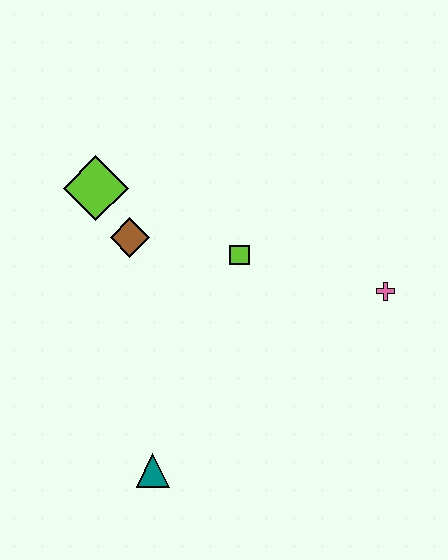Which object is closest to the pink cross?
The lime square is closest to the pink cross.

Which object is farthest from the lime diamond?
The pink cross is farthest from the lime diamond.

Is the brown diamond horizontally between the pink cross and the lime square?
No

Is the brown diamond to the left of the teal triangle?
Yes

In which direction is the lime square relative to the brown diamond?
The lime square is to the right of the brown diamond.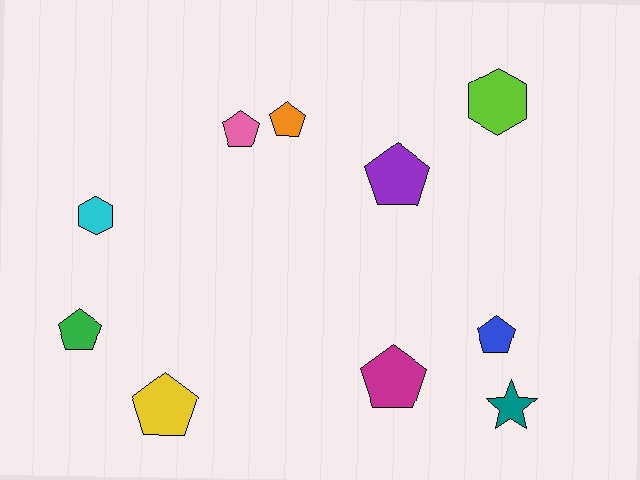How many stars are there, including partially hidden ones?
There is 1 star.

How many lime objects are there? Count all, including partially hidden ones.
There is 1 lime object.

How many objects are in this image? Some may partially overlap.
There are 10 objects.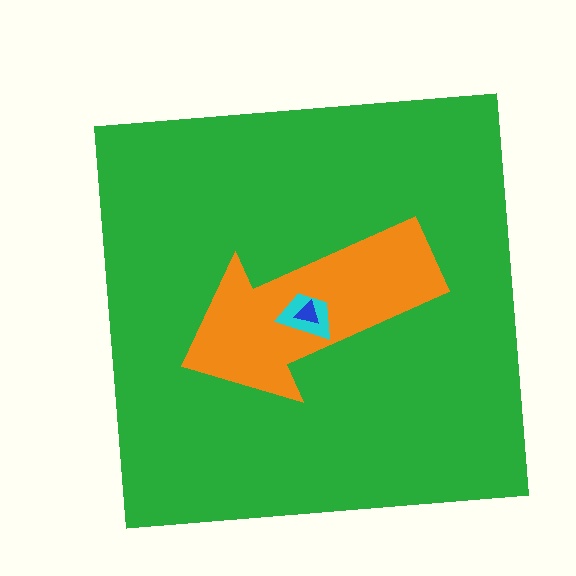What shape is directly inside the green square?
The orange arrow.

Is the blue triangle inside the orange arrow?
Yes.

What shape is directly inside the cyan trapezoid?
The blue triangle.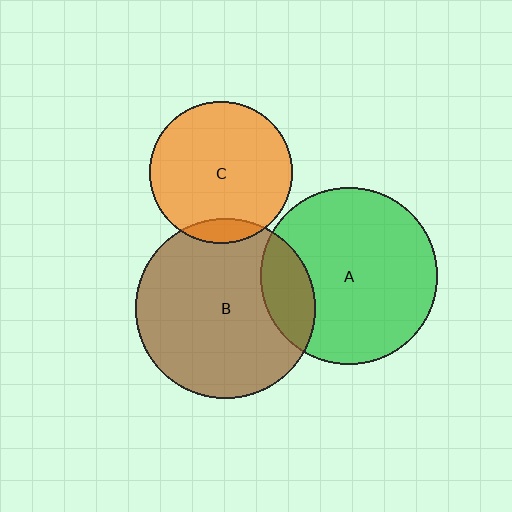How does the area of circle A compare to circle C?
Approximately 1.5 times.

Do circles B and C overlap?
Yes.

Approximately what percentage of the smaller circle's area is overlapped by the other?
Approximately 10%.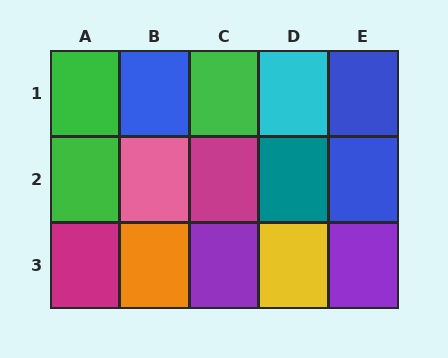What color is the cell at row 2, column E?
Blue.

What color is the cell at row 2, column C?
Magenta.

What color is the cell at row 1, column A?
Green.